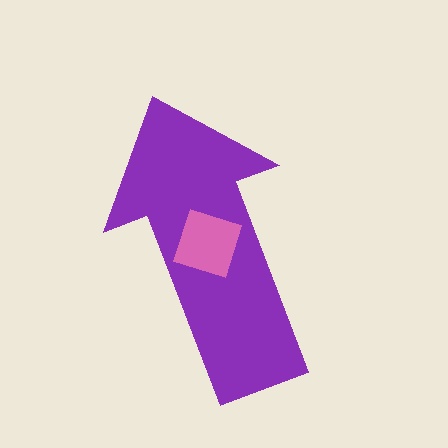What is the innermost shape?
The pink diamond.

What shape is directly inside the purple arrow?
The pink diamond.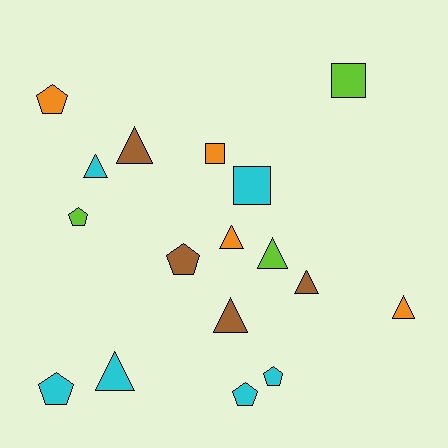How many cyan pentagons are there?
There are 3 cyan pentagons.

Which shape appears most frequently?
Triangle, with 8 objects.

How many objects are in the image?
There are 17 objects.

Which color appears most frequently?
Cyan, with 6 objects.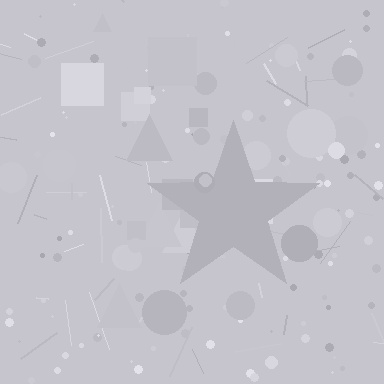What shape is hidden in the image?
A star is hidden in the image.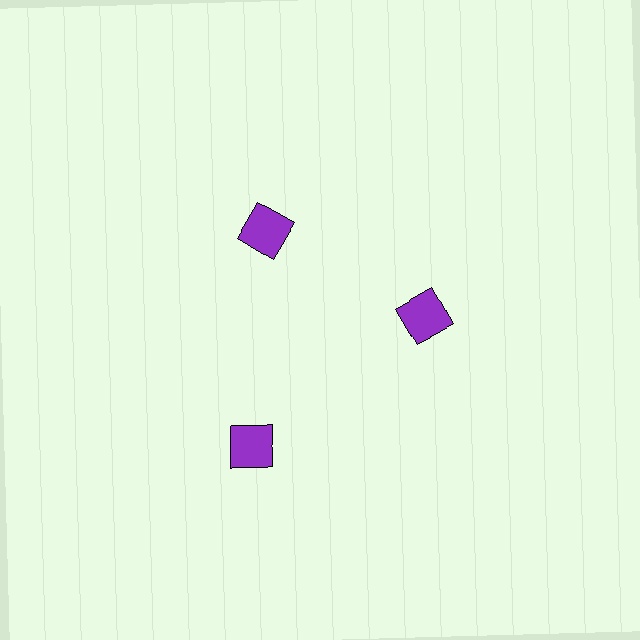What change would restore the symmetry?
The symmetry would be restored by moving it inward, back onto the ring so that all 3 squares sit at equal angles and equal distance from the center.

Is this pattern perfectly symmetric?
No. The 3 purple squares are arranged in a ring, but one element near the 7 o'clock position is pushed outward from the center, breaking the 3-fold rotational symmetry.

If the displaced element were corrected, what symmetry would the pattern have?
It would have 3-fold rotational symmetry — the pattern would map onto itself every 120 degrees.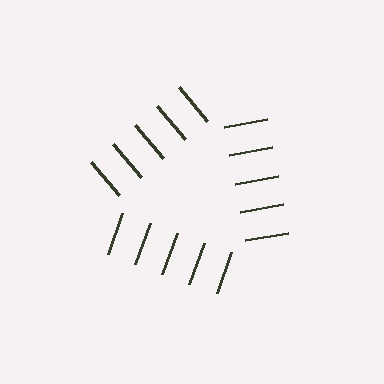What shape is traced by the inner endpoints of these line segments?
An illusory triangle — the line segments terminate on its edges but no continuous stroke is drawn.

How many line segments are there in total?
15 — 5 along each of the 3 edges.